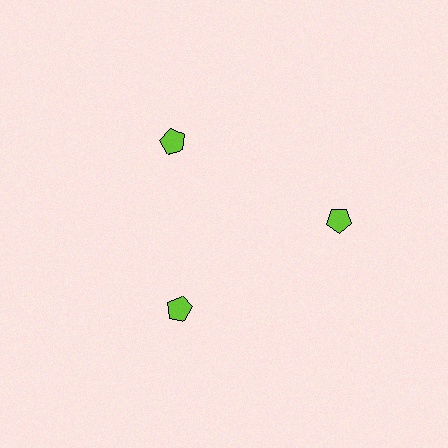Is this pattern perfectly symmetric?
No. The 3 lime pentagons are arranged in a ring, but one element near the 3 o'clock position is pushed outward from the center, breaking the 3-fold rotational symmetry.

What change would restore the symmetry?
The symmetry would be restored by moving it inward, back onto the ring so that all 3 pentagons sit at equal angles and equal distance from the center.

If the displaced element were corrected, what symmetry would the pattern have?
It would have 3-fold rotational symmetry — the pattern would map onto itself every 120 degrees.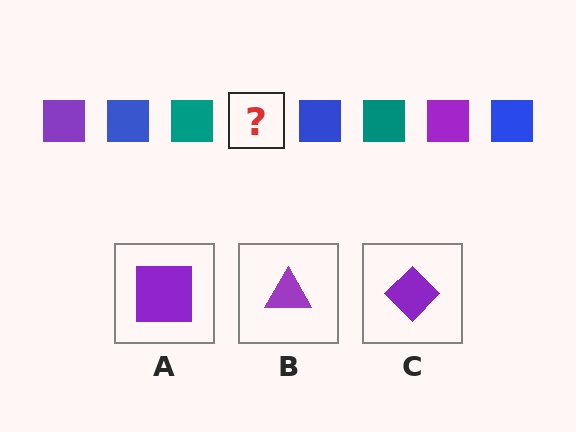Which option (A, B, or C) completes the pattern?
A.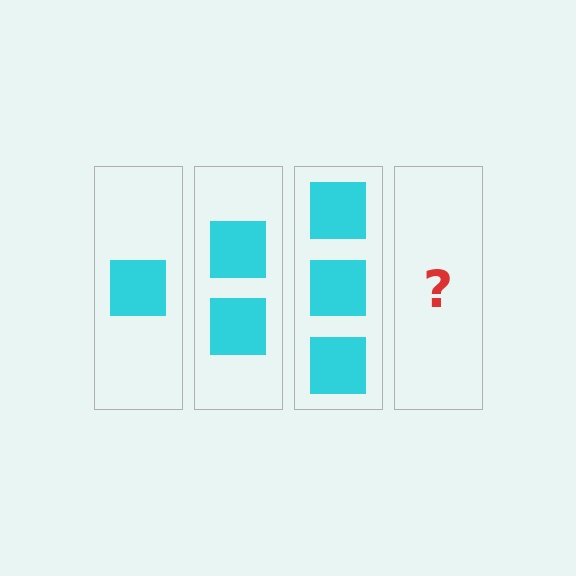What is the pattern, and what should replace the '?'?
The pattern is that each step adds one more square. The '?' should be 4 squares.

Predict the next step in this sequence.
The next step is 4 squares.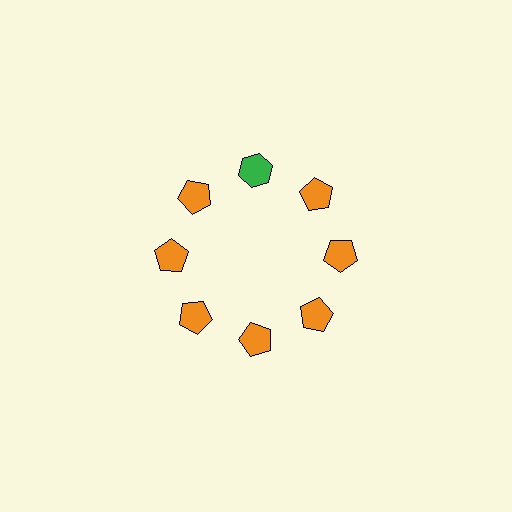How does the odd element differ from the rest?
It differs in both color (green instead of orange) and shape (hexagon instead of pentagon).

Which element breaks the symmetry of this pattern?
The green hexagon at roughly the 12 o'clock position breaks the symmetry. All other shapes are orange pentagons.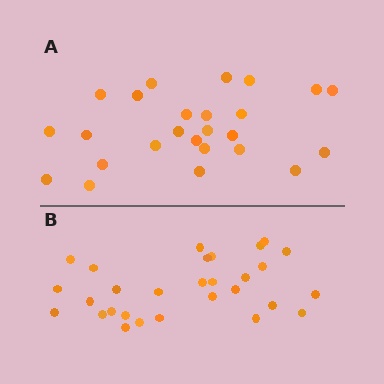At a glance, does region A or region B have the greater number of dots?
Region B (the bottom region) has more dots.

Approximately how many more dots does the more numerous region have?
Region B has about 4 more dots than region A.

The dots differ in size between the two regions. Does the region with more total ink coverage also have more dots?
No. Region A has more total ink coverage because its dots are larger, but region B actually contains more individual dots. Total area can be misleading — the number of items is what matters here.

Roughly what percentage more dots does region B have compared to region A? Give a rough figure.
About 15% more.